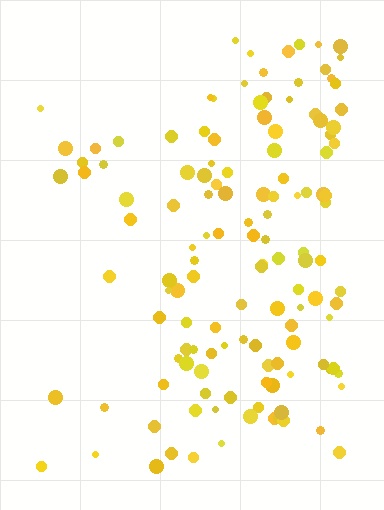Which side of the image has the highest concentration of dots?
The right.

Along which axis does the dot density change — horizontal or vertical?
Horizontal.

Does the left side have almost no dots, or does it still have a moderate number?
Still a moderate number, just noticeably fewer than the right.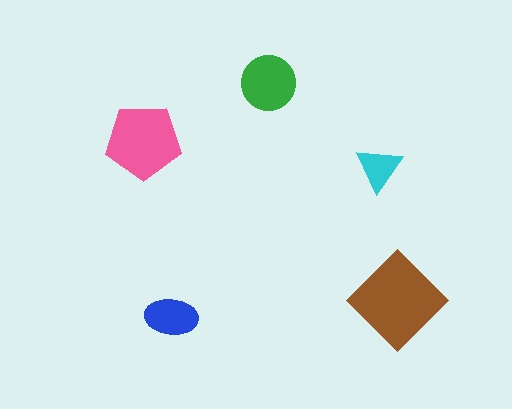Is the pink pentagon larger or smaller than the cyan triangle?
Larger.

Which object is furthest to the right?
The brown diamond is rightmost.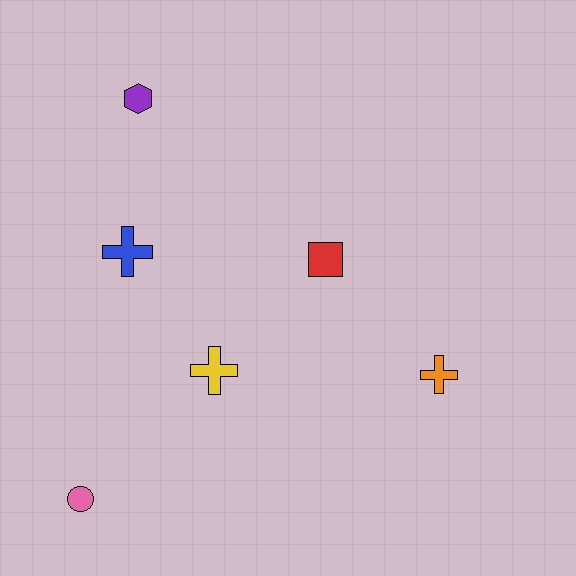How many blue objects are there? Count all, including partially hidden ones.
There is 1 blue object.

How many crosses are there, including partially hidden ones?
There are 3 crosses.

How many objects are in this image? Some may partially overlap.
There are 6 objects.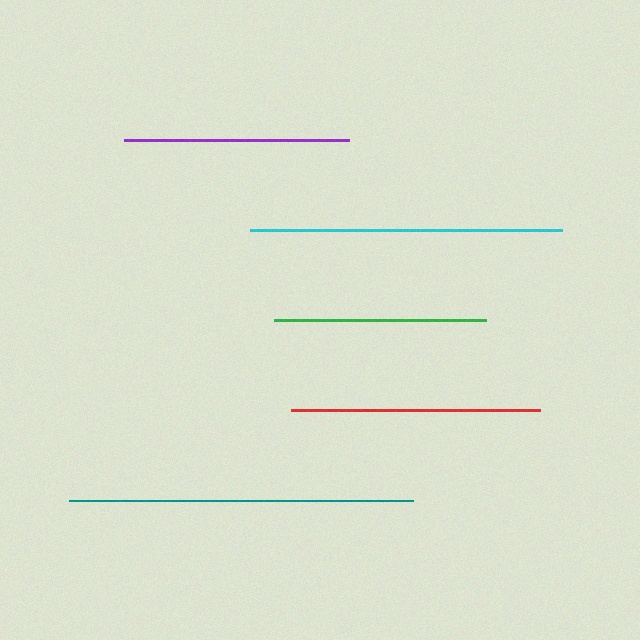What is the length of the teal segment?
The teal segment is approximately 344 pixels long.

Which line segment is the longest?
The teal line is the longest at approximately 344 pixels.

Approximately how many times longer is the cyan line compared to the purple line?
The cyan line is approximately 1.4 times the length of the purple line.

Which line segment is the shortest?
The green line is the shortest at approximately 212 pixels.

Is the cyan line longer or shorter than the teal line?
The teal line is longer than the cyan line.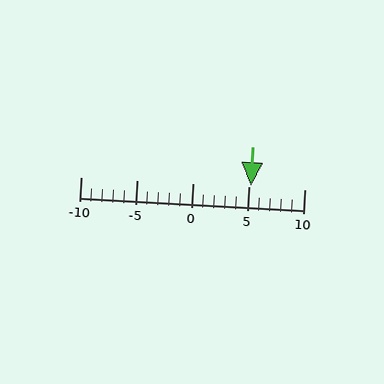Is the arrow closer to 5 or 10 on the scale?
The arrow is closer to 5.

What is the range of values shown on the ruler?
The ruler shows values from -10 to 10.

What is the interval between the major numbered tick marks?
The major tick marks are spaced 5 units apart.